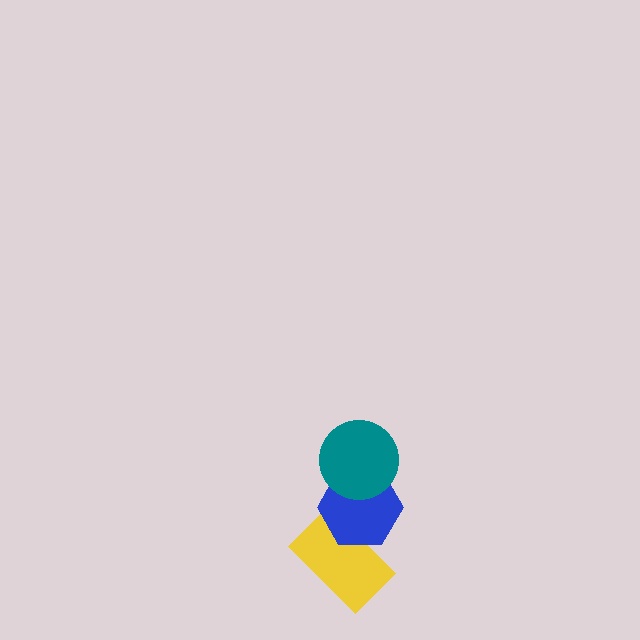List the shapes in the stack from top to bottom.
From top to bottom: the teal circle, the blue hexagon, the yellow rectangle.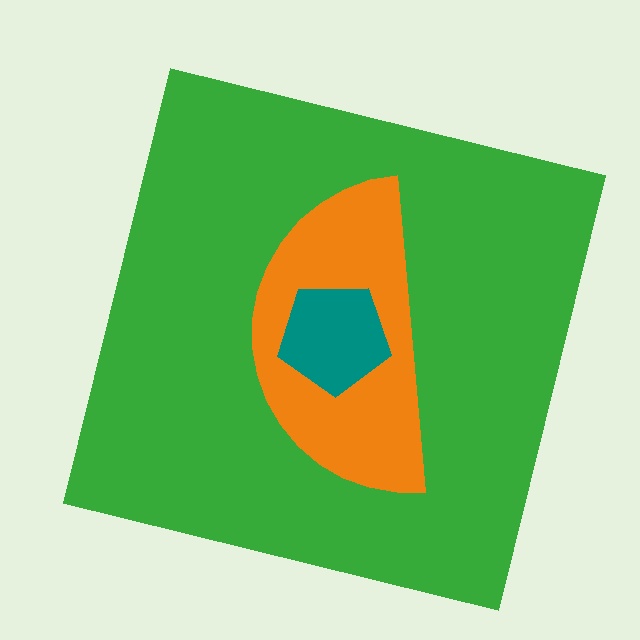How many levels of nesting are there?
3.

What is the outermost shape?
The green square.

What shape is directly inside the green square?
The orange semicircle.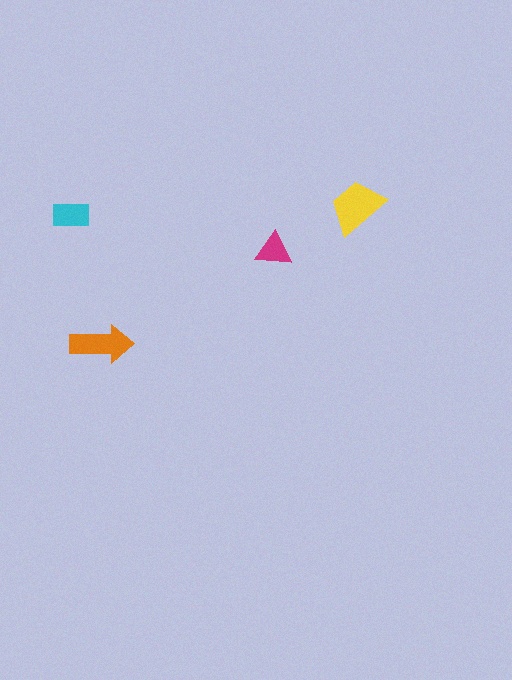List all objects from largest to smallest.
The yellow trapezoid, the orange arrow, the cyan rectangle, the magenta triangle.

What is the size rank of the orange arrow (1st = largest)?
2nd.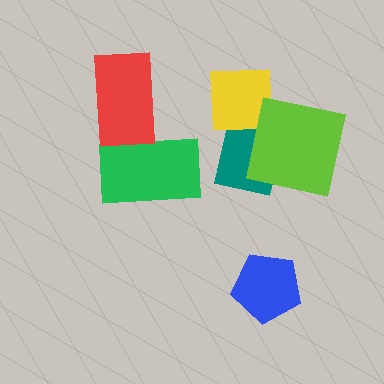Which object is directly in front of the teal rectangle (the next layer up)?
The yellow square is directly in front of the teal rectangle.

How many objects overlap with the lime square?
2 objects overlap with the lime square.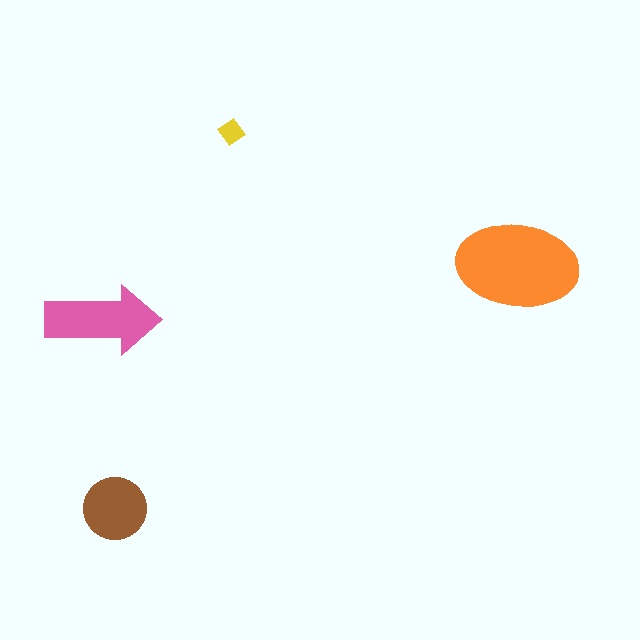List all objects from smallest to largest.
The yellow diamond, the brown circle, the pink arrow, the orange ellipse.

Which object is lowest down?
The brown circle is bottommost.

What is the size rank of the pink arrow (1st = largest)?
2nd.